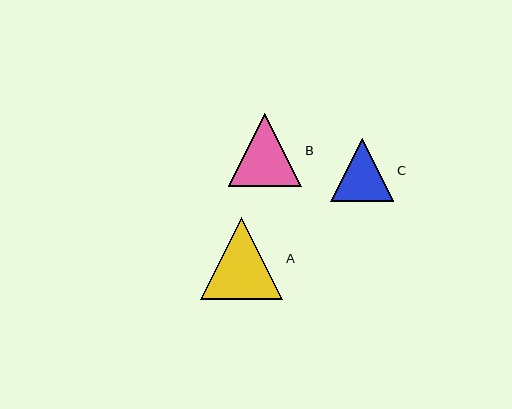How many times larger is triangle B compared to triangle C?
Triangle B is approximately 1.2 times the size of triangle C.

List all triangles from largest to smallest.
From largest to smallest: A, B, C.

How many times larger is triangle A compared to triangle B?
Triangle A is approximately 1.1 times the size of triangle B.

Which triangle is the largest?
Triangle A is the largest with a size of approximately 82 pixels.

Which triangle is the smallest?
Triangle C is the smallest with a size of approximately 63 pixels.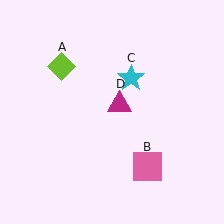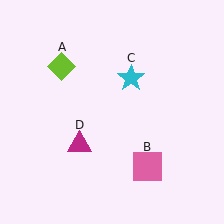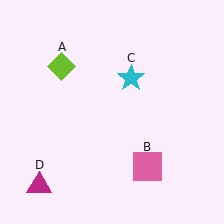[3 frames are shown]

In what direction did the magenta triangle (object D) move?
The magenta triangle (object D) moved down and to the left.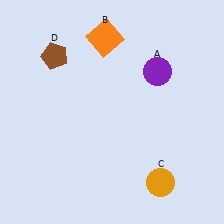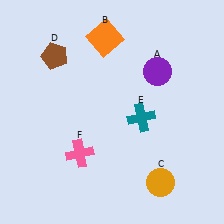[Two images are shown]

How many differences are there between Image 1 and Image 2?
There are 2 differences between the two images.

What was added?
A teal cross (E), a pink cross (F) were added in Image 2.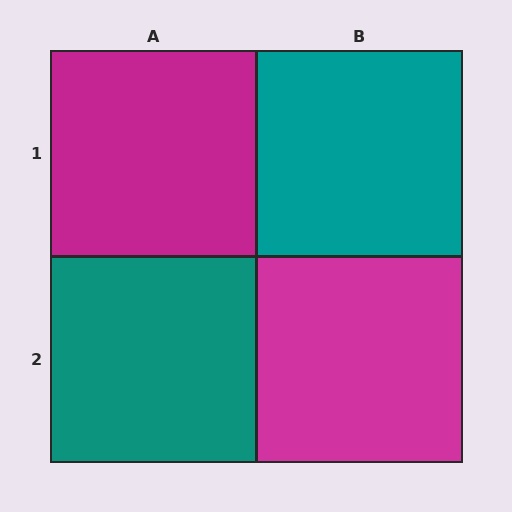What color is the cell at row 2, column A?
Teal.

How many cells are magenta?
2 cells are magenta.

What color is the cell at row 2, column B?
Magenta.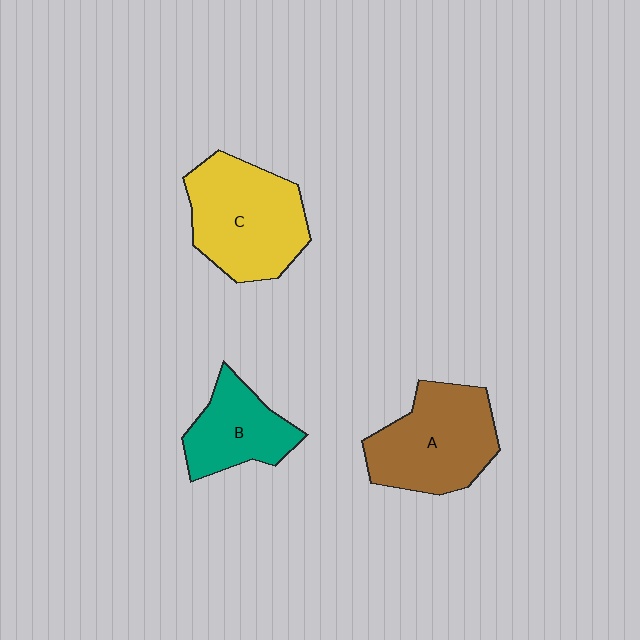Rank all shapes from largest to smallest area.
From largest to smallest: C (yellow), A (brown), B (teal).